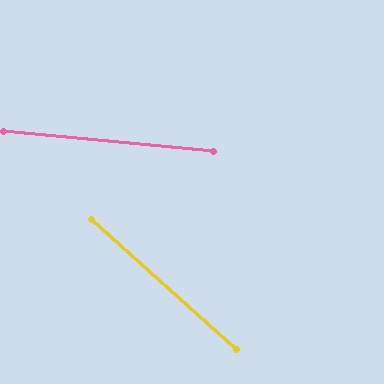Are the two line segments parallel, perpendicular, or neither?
Neither parallel nor perpendicular — they differ by about 36°.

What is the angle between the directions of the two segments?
Approximately 36 degrees.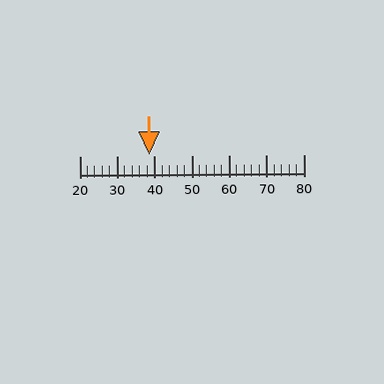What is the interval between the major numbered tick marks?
The major tick marks are spaced 10 units apart.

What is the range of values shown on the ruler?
The ruler shows values from 20 to 80.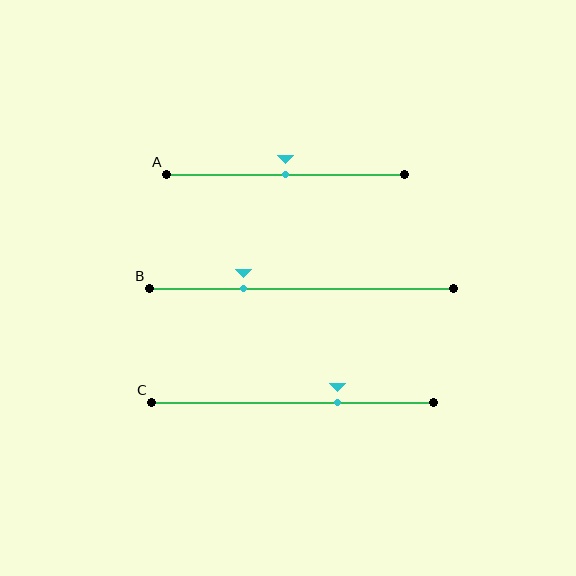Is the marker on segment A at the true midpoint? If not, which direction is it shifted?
Yes, the marker on segment A is at the true midpoint.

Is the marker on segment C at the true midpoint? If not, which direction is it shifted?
No, the marker on segment C is shifted to the right by about 16% of the segment length.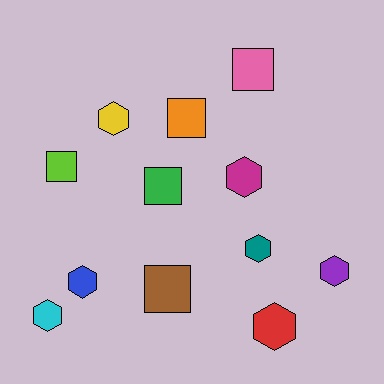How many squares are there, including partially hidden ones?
There are 5 squares.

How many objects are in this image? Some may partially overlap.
There are 12 objects.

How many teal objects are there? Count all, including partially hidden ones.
There is 1 teal object.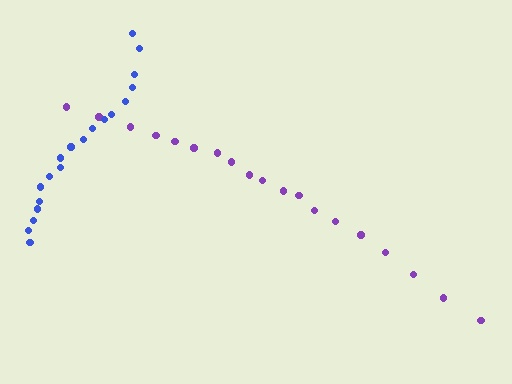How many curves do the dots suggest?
There are 2 distinct paths.